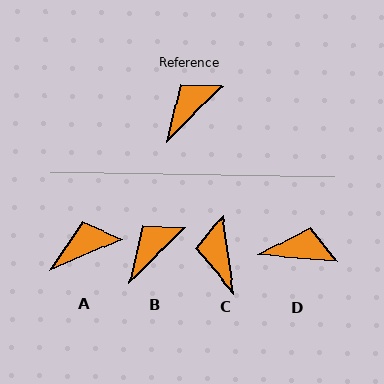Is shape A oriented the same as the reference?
No, it is off by about 21 degrees.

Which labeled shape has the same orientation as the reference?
B.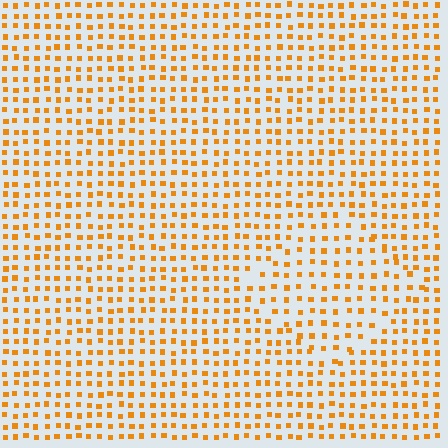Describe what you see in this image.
The image contains small orange elements arranged at two different densities. A diamond-shaped region is visible where the elements are less densely packed than the surrounding area.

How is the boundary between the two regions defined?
The boundary is defined by a change in element density (approximately 1.4x ratio). All elements are the same color, size, and shape.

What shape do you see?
I see a diamond.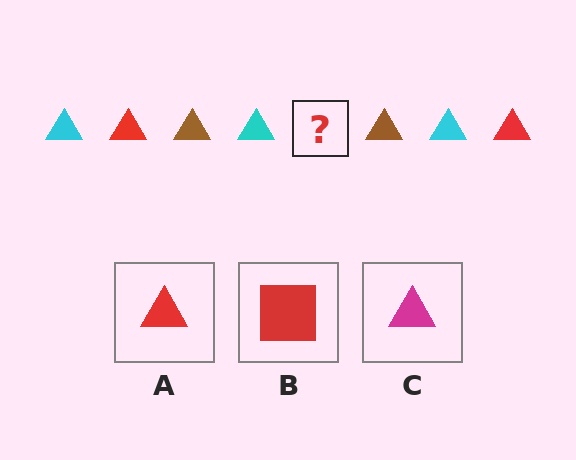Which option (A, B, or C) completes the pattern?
A.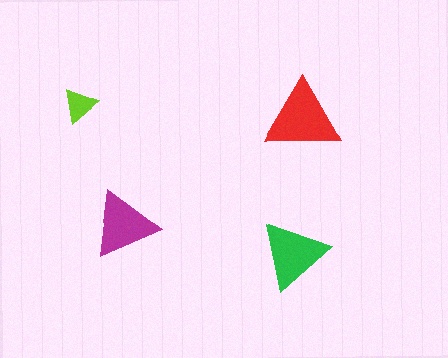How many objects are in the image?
There are 4 objects in the image.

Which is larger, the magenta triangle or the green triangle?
The green one.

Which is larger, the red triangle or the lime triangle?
The red one.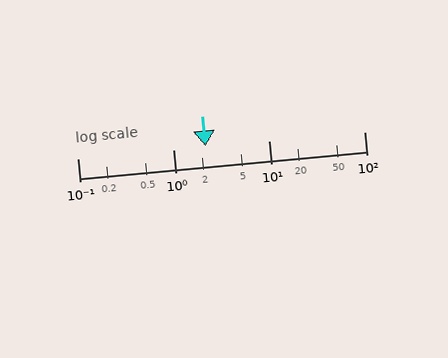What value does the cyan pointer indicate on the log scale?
The pointer indicates approximately 2.2.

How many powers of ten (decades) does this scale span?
The scale spans 3 decades, from 0.1 to 100.